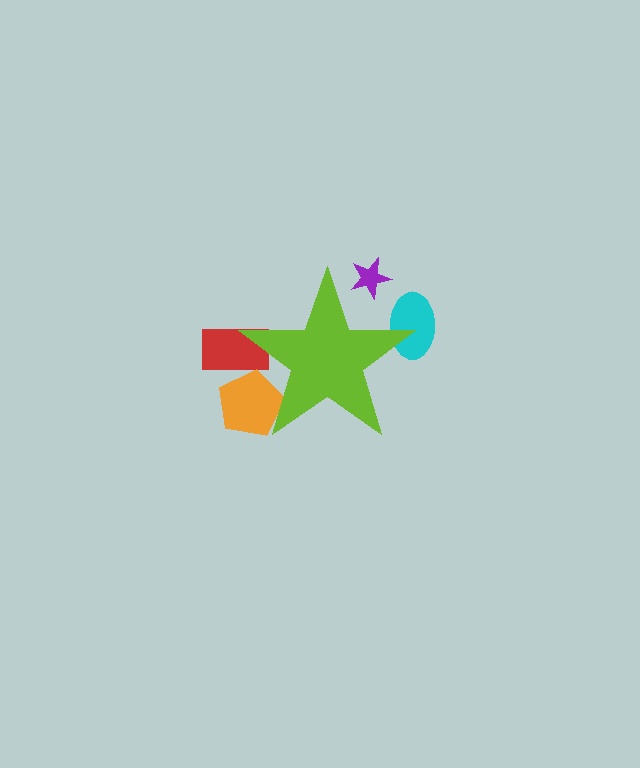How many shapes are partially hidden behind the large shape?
4 shapes are partially hidden.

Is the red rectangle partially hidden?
Yes, the red rectangle is partially hidden behind the lime star.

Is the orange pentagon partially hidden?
Yes, the orange pentagon is partially hidden behind the lime star.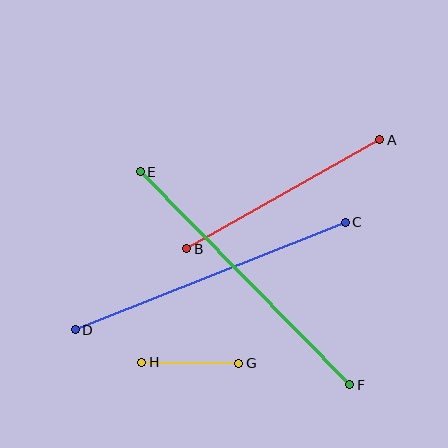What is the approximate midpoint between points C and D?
The midpoint is at approximately (210, 276) pixels.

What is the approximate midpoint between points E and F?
The midpoint is at approximately (245, 278) pixels.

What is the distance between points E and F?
The distance is approximately 298 pixels.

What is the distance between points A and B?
The distance is approximately 222 pixels.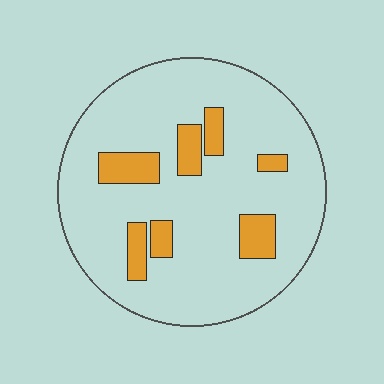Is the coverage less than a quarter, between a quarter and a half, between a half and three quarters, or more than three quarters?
Less than a quarter.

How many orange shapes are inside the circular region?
7.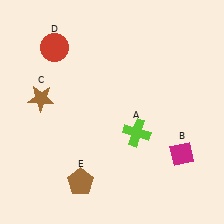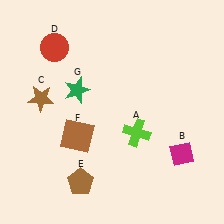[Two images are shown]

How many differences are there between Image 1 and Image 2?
There are 2 differences between the two images.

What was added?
A brown square (F), a green star (G) were added in Image 2.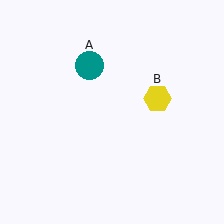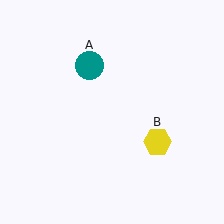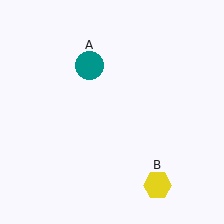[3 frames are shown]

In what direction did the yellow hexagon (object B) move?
The yellow hexagon (object B) moved down.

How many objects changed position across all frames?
1 object changed position: yellow hexagon (object B).